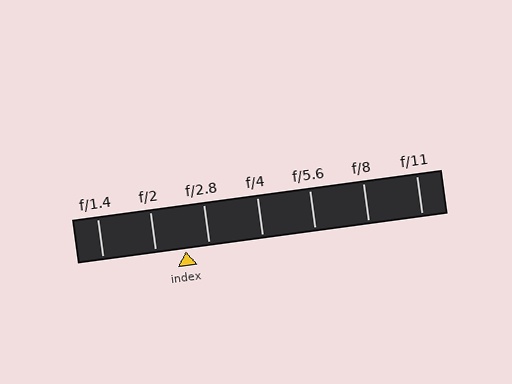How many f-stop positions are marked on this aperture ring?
There are 7 f-stop positions marked.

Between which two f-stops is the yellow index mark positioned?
The index mark is between f/2 and f/2.8.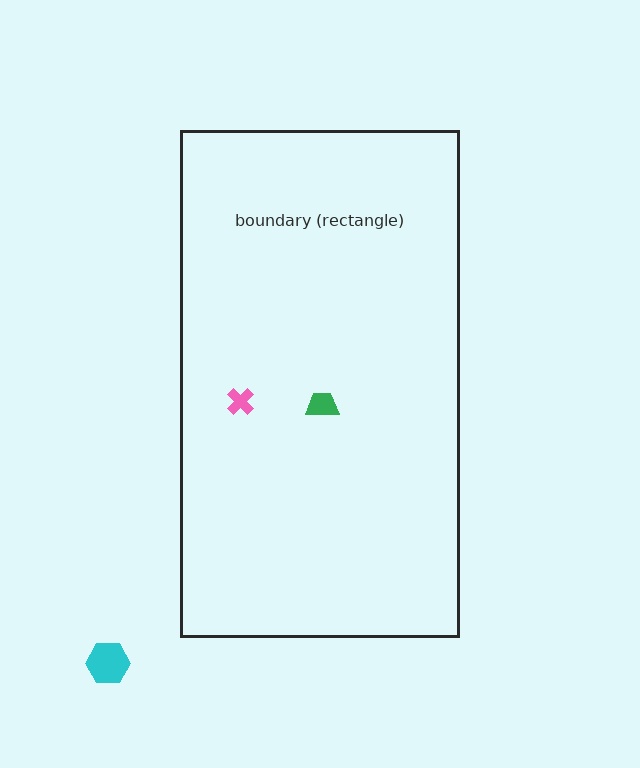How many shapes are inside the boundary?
2 inside, 1 outside.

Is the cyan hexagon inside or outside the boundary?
Outside.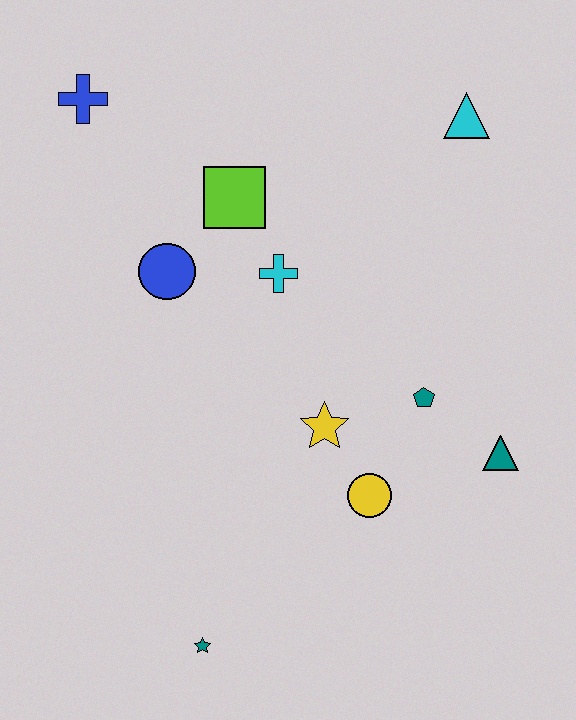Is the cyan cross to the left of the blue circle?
No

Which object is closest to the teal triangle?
The teal pentagon is closest to the teal triangle.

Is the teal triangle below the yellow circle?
No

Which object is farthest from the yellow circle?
The blue cross is farthest from the yellow circle.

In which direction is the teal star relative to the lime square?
The teal star is below the lime square.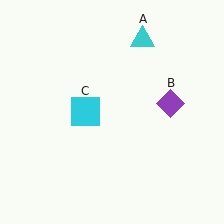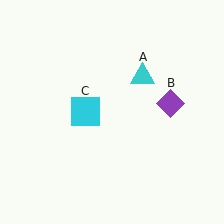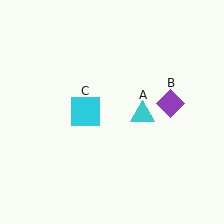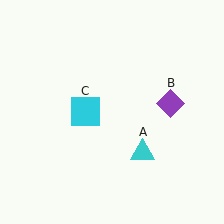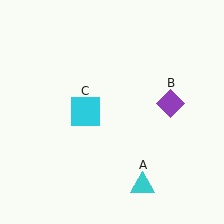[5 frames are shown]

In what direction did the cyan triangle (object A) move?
The cyan triangle (object A) moved down.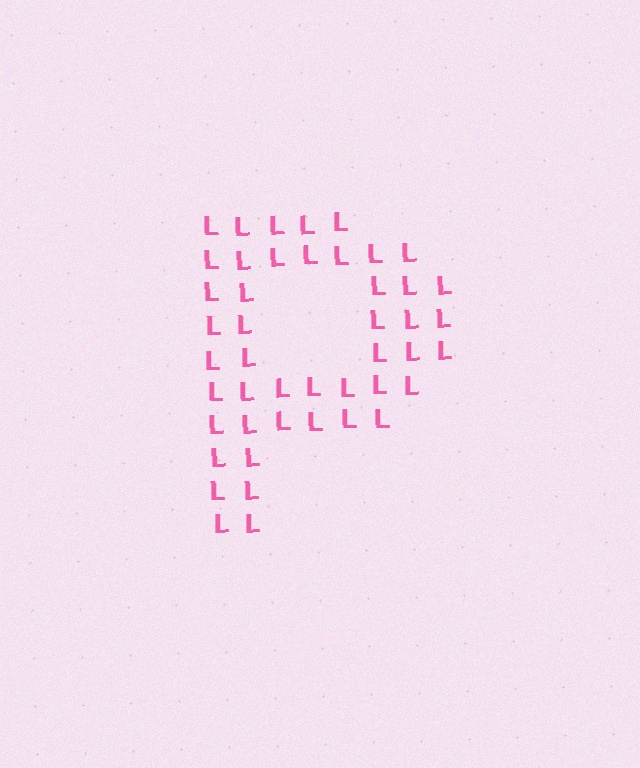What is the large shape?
The large shape is the letter P.